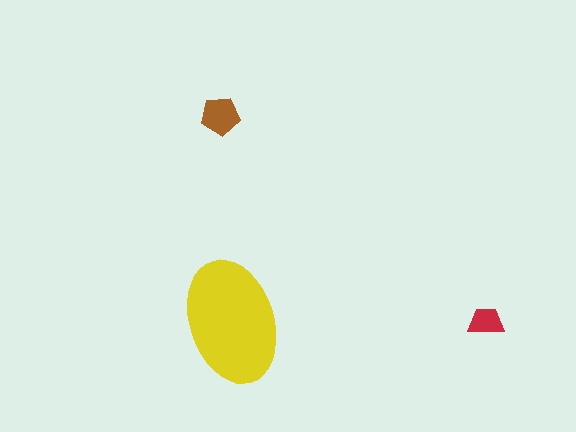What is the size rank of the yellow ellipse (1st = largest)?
1st.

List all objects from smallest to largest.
The red trapezoid, the brown pentagon, the yellow ellipse.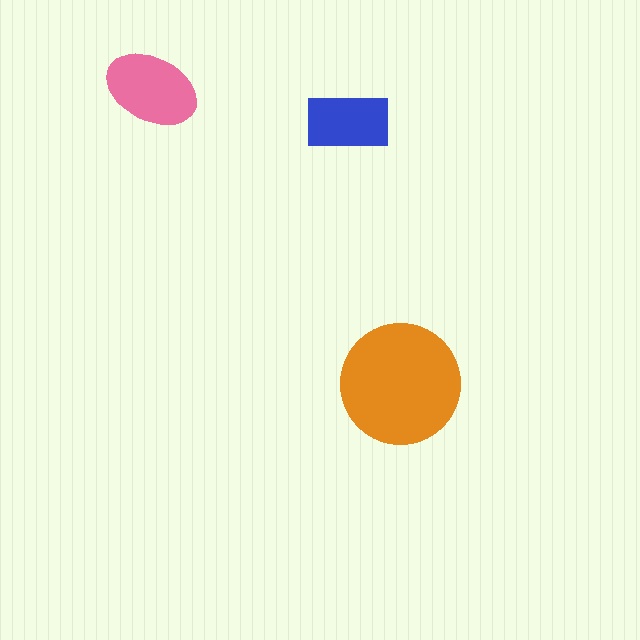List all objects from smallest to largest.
The blue rectangle, the pink ellipse, the orange circle.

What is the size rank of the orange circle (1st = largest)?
1st.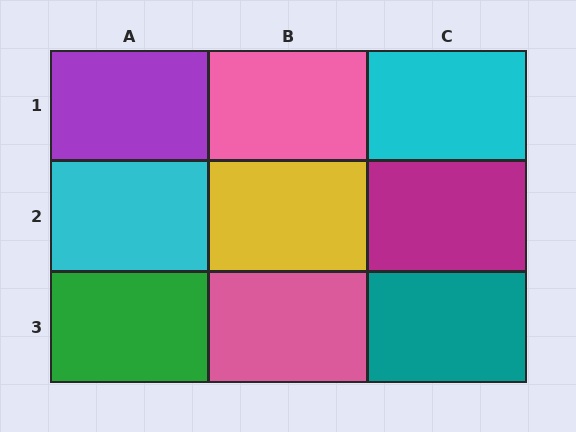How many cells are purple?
1 cell is purple.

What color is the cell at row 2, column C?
Magenta.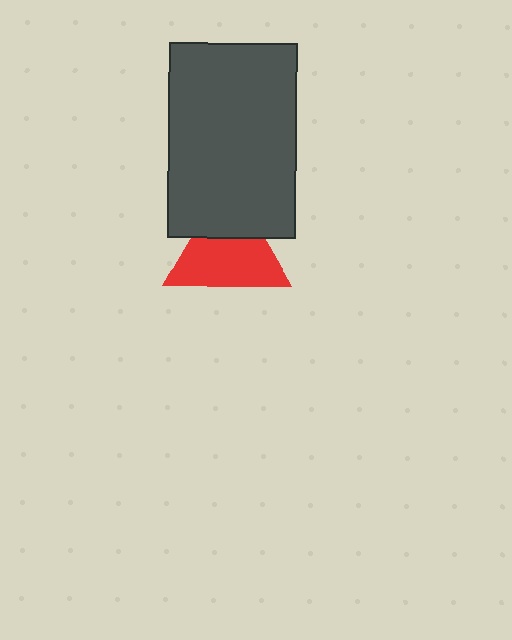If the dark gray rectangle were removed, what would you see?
You would see the complete red triangle.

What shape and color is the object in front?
The object in front is a dark gray rectangle.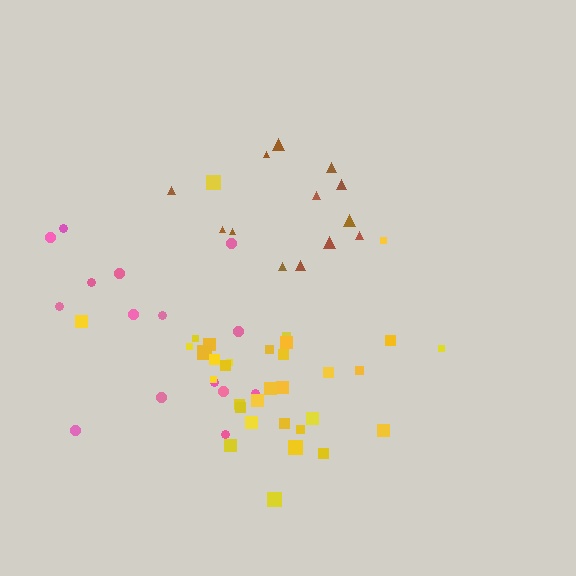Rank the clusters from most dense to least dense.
yellow, brown, pink.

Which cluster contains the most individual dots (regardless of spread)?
Yellow (33).